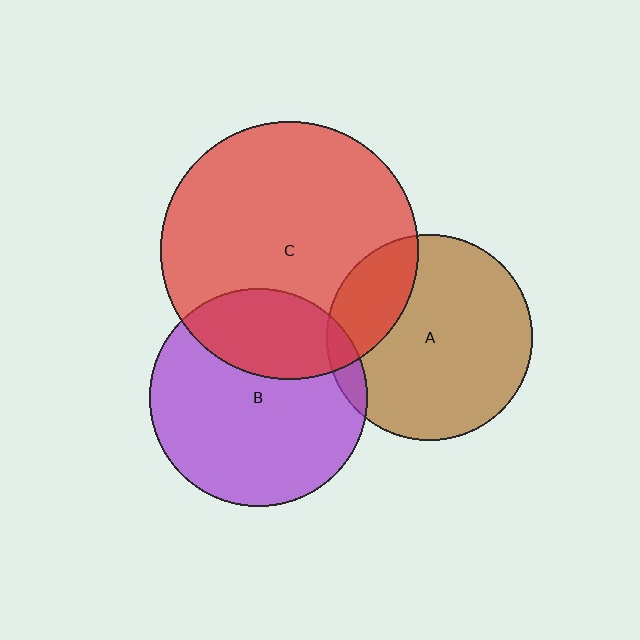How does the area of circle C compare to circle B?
Approximately 1.4 times.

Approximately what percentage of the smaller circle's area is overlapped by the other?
Approximately 30%.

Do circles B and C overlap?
Yes.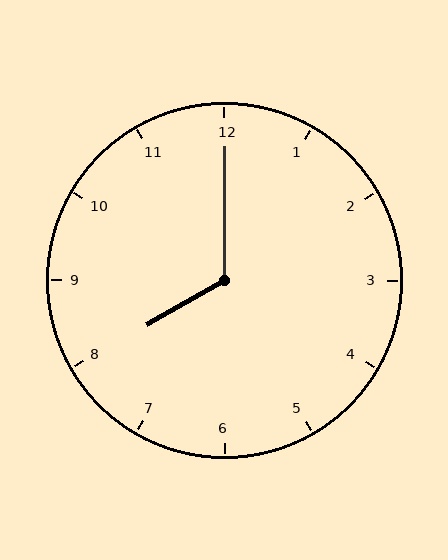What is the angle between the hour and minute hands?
Approximately 120 degrees.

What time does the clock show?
8:00.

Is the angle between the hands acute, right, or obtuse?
It is obtuse.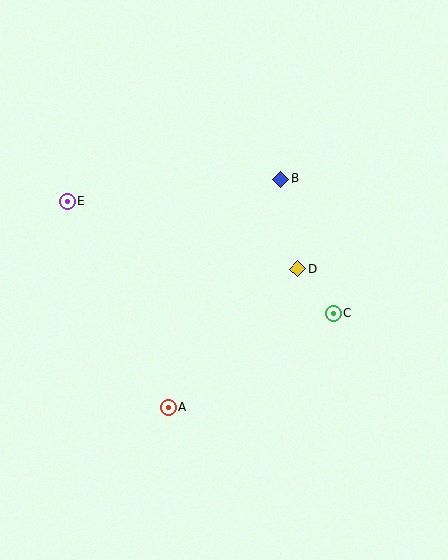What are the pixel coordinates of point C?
Point C is at (333, 313).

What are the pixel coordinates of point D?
Point D is at (298, 269).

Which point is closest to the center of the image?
Point D at (298, 269) is closest to the center.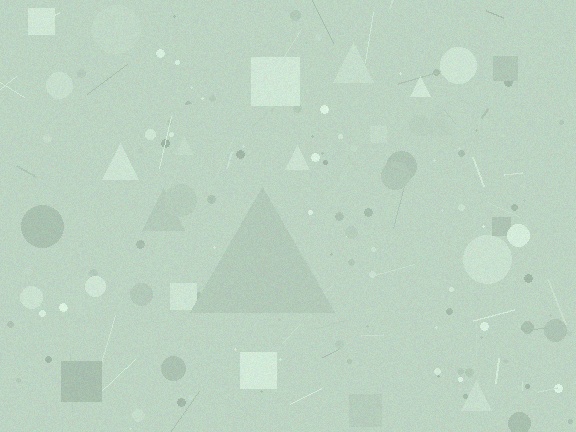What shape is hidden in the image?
A triangle is hidden in the image.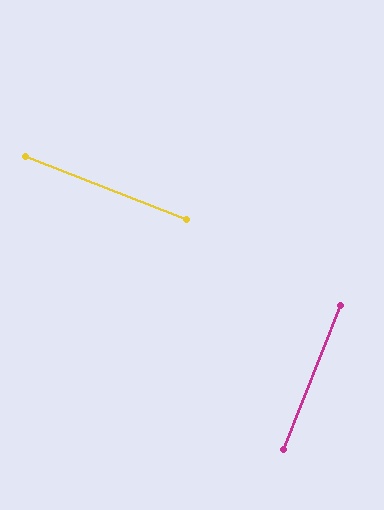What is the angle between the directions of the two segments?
Approximately 90 degrees.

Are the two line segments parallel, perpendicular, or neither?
Perpendicular — they meet at approximately 90°.